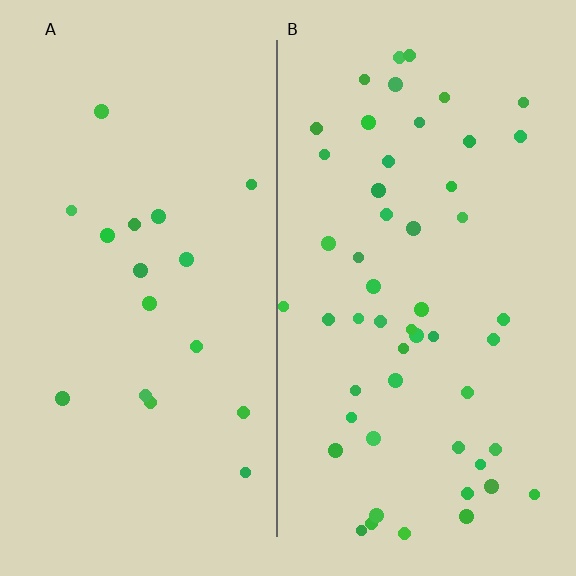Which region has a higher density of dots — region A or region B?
B (the right).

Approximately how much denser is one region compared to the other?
Approximately 3.0× — region B over region A.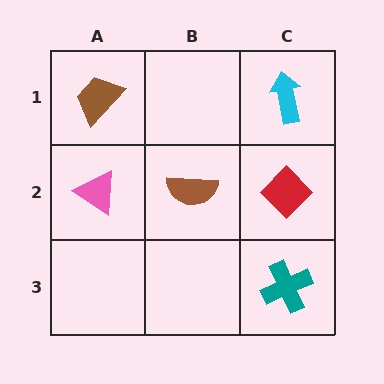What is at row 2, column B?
A brown semicircle.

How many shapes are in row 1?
2 shapes.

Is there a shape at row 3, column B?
No, that cell is empty.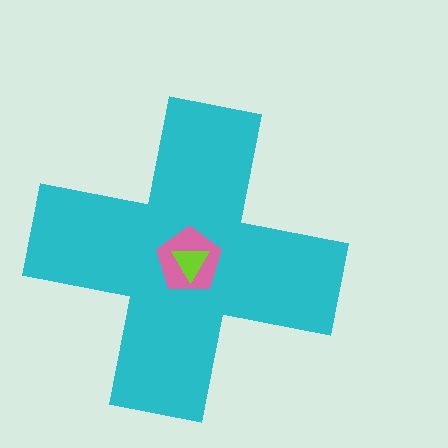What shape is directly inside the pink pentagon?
The lime triangle.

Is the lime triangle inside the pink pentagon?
Yes.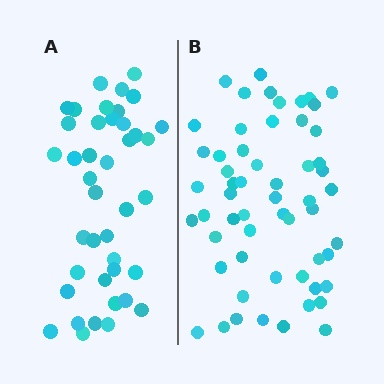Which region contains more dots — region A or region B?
Region B (the right region) has more dots.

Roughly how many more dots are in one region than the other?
Region B has approximately 15 more dots than region A.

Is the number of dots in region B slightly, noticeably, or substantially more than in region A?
Region B has noticeably more, but not dramatically so. The ratio is roughly 1.4 to 1.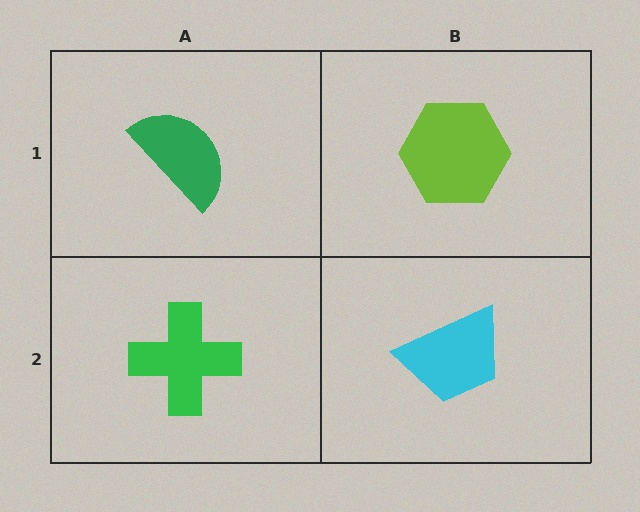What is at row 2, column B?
A cyan trapezoid.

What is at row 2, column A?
A green cross.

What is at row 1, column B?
A lime hexagon.